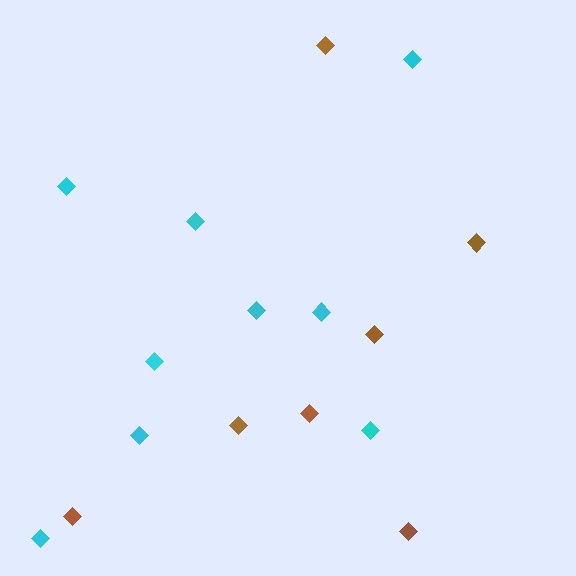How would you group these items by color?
There are 2 groups: one group of brown diamonds (7) and one group of cyan diamonds (9).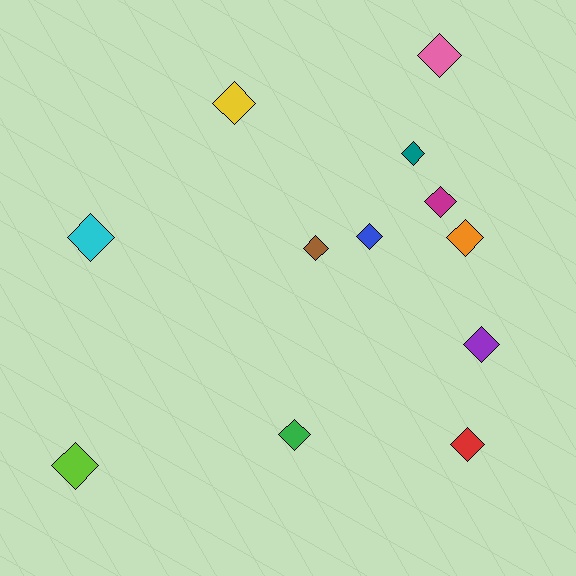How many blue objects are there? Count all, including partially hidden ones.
There is 1 blue object.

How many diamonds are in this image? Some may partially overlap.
There are 12 diamonds.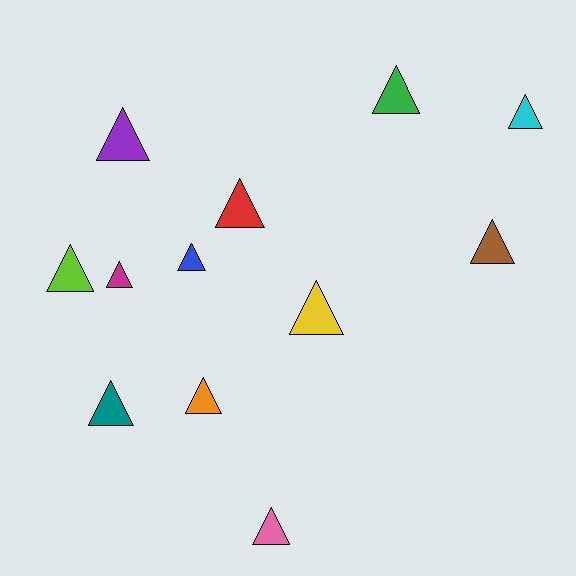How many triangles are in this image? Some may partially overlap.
There are 12 triangles.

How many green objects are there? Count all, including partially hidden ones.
There is 1 green object.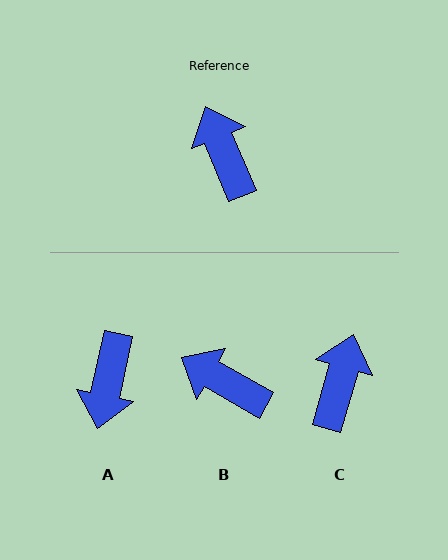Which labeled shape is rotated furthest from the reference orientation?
A, about 145 degrees away.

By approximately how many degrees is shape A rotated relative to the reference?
Approximately 145 degrees counter-clockwise.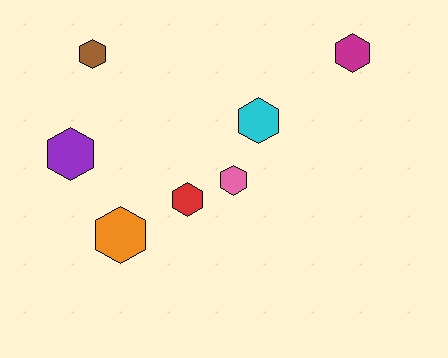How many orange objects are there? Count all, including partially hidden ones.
There is 1 orange object.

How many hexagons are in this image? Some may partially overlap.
There are 7 hexagons.